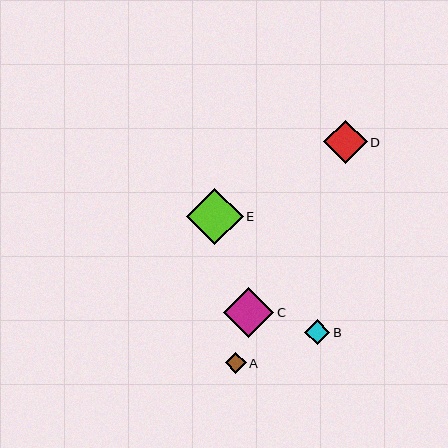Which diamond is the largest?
Diamond E is the largest with a size of approximately 56 pixels.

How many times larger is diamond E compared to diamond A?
Diamond E is approximately 2.7 times the size of diamond A.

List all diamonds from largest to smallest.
From largest to smallest: E, C, D, B, A.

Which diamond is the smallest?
Diamond A is the smallest with a size of approximately 21 pixels.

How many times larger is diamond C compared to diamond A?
Diamond C is approximately 2.4 times the size of diamond A.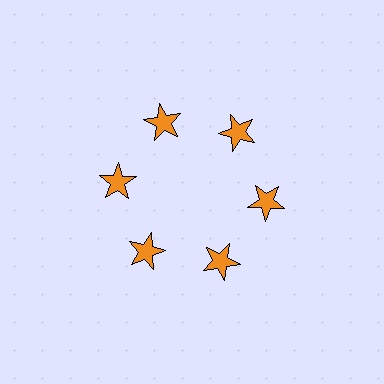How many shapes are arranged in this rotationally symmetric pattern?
There are 6 shapes, arranged in 6 groups of 1.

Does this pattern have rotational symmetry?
Yes, this pattern has 6-fold rotational symmetry. It looks the same after rotating 60 degrees around the center.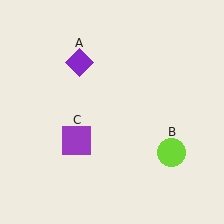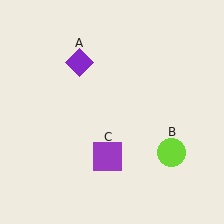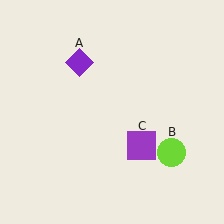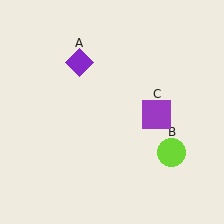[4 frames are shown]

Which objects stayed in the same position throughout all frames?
Purple diamond (object A) and lime circle (object B) remained stationary.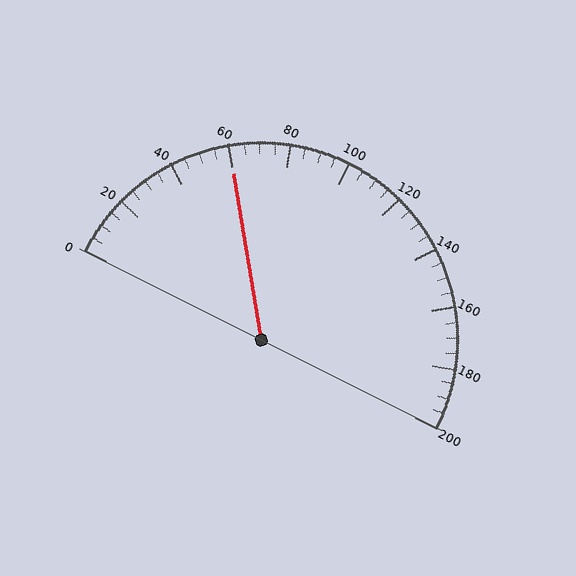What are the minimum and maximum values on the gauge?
The gauge ranges from 0 to 200.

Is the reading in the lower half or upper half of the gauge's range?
The reading is in the lower half of the range (0 to 200).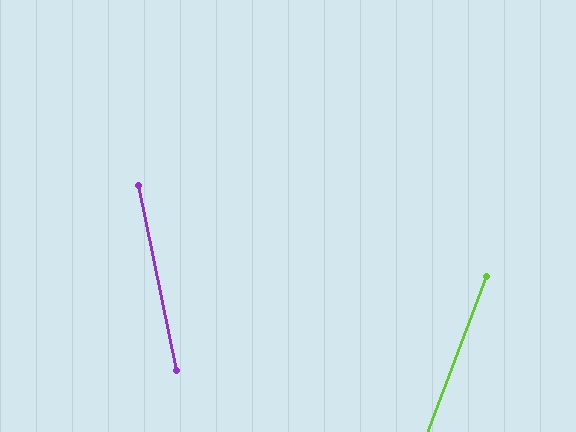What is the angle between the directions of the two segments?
Approximately 32 degrees.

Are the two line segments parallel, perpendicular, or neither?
Neither parallel nor perpendicular — they differ by about 32°.